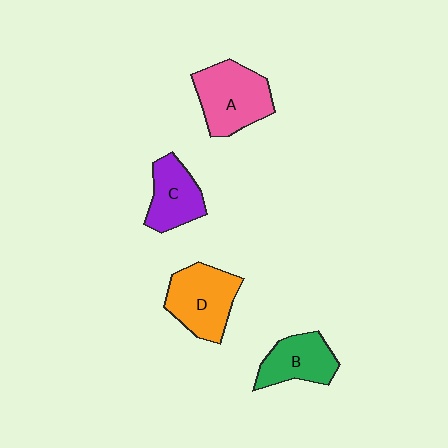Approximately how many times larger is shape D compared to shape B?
Approximately 1.3 times.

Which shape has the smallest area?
Shape C (purple).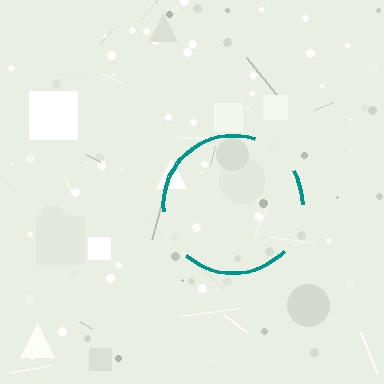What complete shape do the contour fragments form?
The contour fragments form a circle.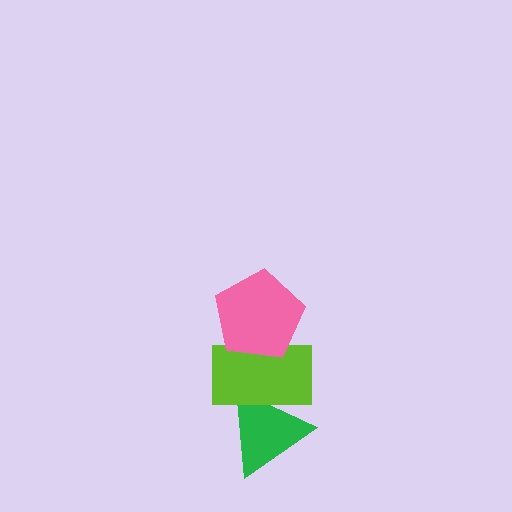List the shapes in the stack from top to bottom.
From top to bottom: the pink pentagon, the lime rectangle, the green triangle.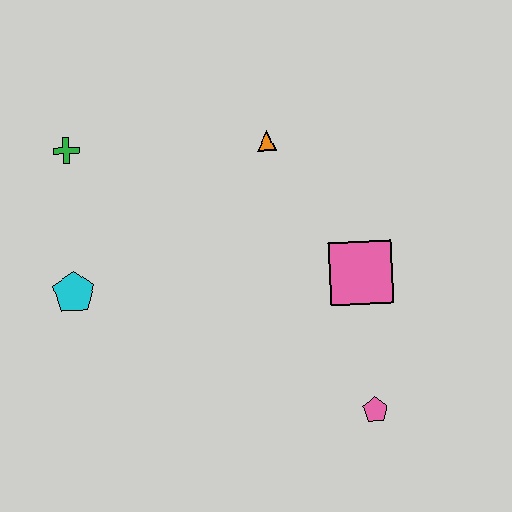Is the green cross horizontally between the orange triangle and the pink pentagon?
No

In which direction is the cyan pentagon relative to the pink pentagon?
The cyan pentagon is to the left of the pink pentagon.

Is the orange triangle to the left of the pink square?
Yes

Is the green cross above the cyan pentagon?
Yes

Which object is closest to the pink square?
The pink pentagon is closest to the pink square.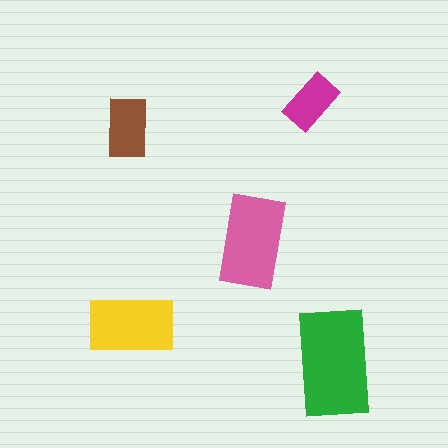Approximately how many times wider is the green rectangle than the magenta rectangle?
About 2 times wider.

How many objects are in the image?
There are 5 objects in the image.